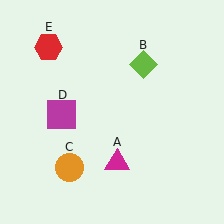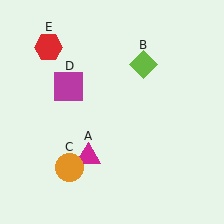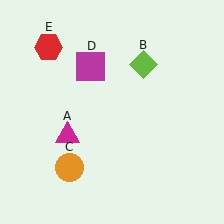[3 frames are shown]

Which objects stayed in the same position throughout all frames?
Lime diamond (object B) and orange circle (object C) and red hexagon (object E) remained stationary.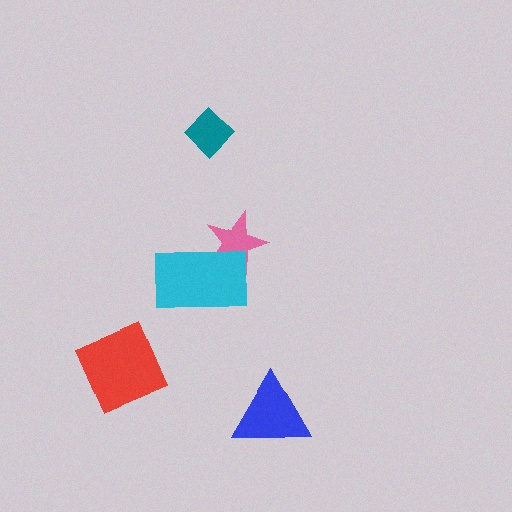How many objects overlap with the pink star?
1 object overlaps with the pink star.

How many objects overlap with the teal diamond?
0 objects overlap with the teal diamond.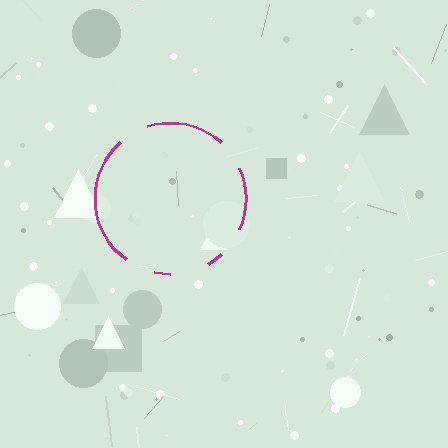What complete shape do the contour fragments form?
The contour fragments form a circle.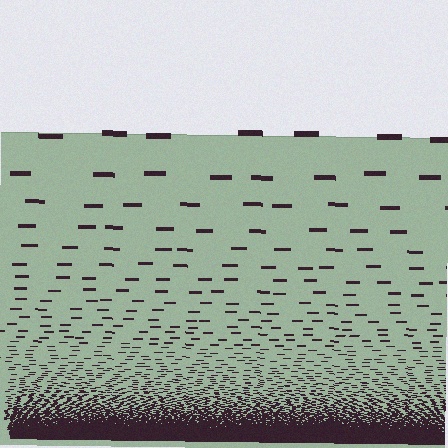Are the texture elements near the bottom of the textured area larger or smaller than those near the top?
Smaller. The gradient is inverted — elements near the bottom are smaller and denser.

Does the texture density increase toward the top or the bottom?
Density increases toward the bottom.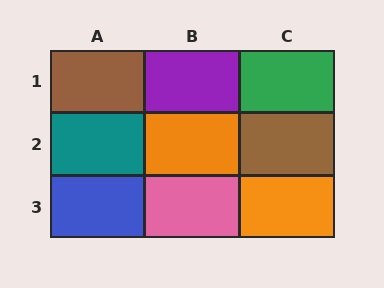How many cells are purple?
1 cell is purple.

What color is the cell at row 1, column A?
Brown.